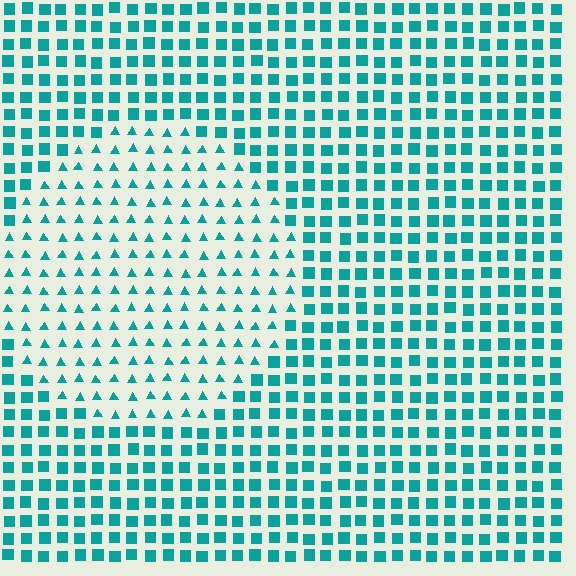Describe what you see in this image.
The image is filled with small teal elements arranged in a uniform grid. A circle-shaped region contains triangles, while the surrounding area contains squares. The boundary is defined purely by the change in element shape.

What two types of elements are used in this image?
The image uses triangles inside the circle region and squares outside it.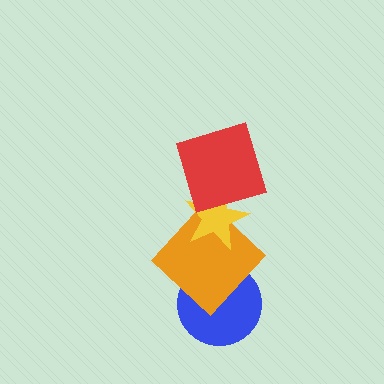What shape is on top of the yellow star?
The red square is on top of the yellow star.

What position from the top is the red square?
The red square is 1st from the top.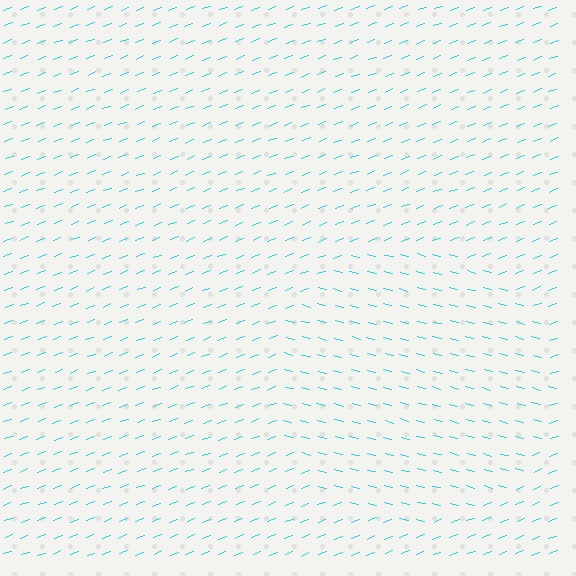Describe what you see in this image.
The image is filled with small cyan line segments. A circle region in the image has lines oriented differently from the surrounding lines, creating a visible texture boundary.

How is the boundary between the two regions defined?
The boundary is defined purely by a change in line orientation (approximately 35 degrees difference). All lines are the same color and thickness.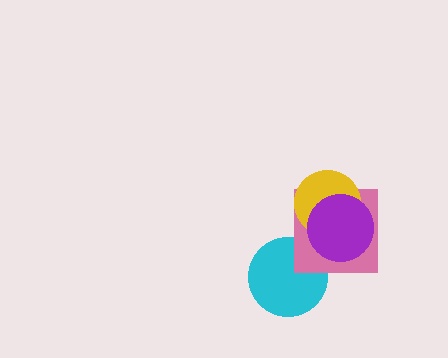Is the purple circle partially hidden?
No, no other shape covers it.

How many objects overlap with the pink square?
3 objects overlap with the pink square.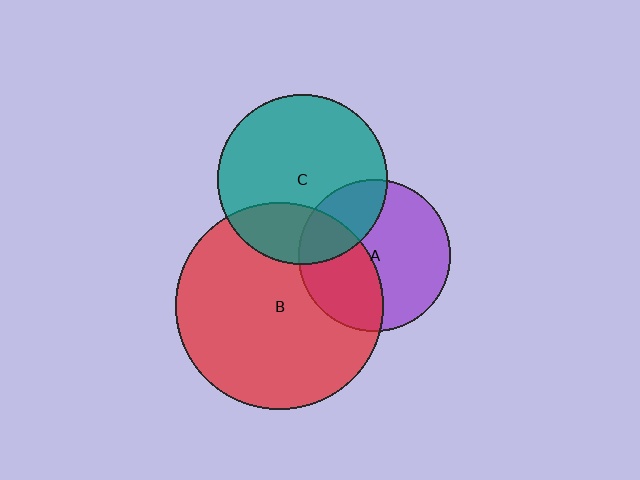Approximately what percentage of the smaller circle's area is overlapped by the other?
Approximately 40%.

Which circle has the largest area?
Circle B (red).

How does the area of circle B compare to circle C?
Approximately 1.5 times.